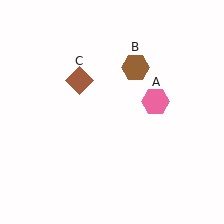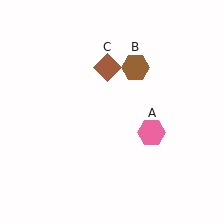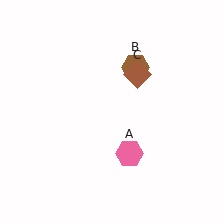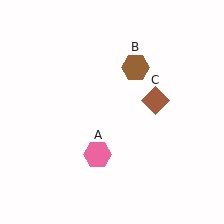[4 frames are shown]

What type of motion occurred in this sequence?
The pink hexagon (object A), brown diamond (object C) rotated clockwise around the center of the scene.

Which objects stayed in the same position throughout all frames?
Brown hexagon (object B) remained stationary.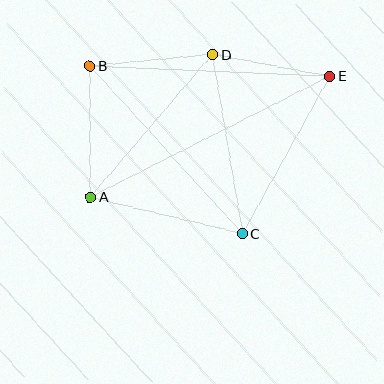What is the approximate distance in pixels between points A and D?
The distance between A and D is approximately 188 pixels.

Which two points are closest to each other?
Points D and E are closest to each other.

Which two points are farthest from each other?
Points A and E are farthest from each other.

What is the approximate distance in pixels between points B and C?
The distance between B and C is approximately 227 pixels.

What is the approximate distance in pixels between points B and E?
The distance between B and E is approximately 240 pixels.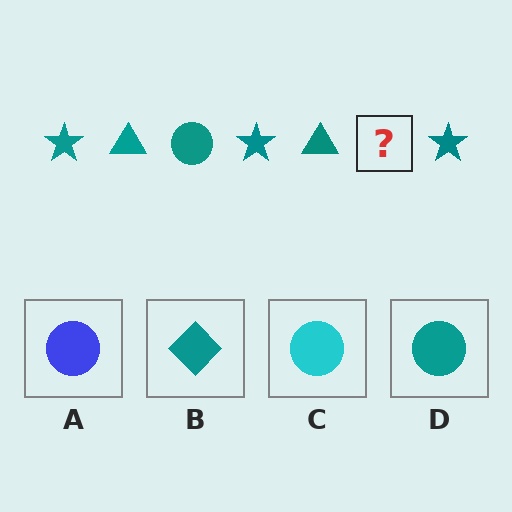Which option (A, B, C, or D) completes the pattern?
D.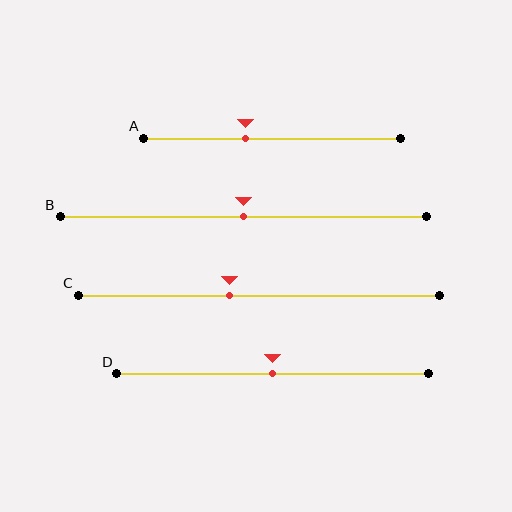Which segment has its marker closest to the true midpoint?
Segment B has its marker closest to the true midpoint.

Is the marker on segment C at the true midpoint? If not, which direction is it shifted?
No, the marker on segment C is shifted to the left by about 8% of the segment length.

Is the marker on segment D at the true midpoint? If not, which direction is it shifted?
Yes, the marker on segment D is at the true midpoint.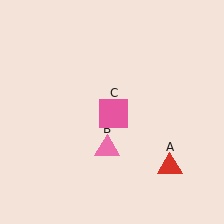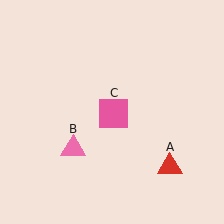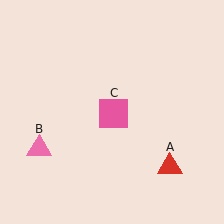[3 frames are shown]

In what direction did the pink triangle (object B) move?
The pink triangle (object B) moved left.